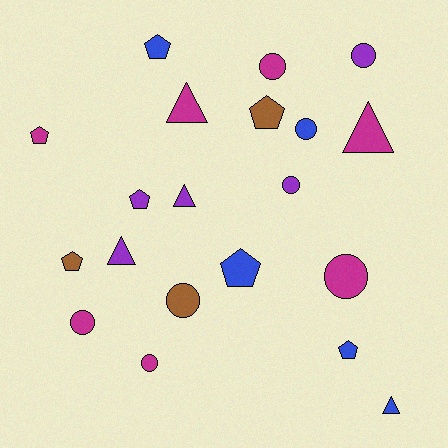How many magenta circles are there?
There are 4 magenta circles.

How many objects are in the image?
There are 20 objects.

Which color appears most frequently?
Magenta, with 7 objects.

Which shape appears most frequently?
Circle, with 8 objects.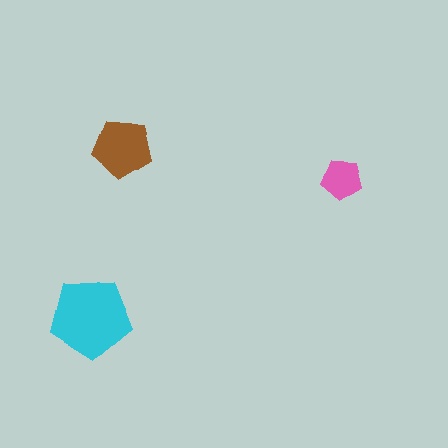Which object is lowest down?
The cyan pentagon is bottommost.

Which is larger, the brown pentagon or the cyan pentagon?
The cyan one.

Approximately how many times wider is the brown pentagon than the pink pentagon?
About 1.5 times wider.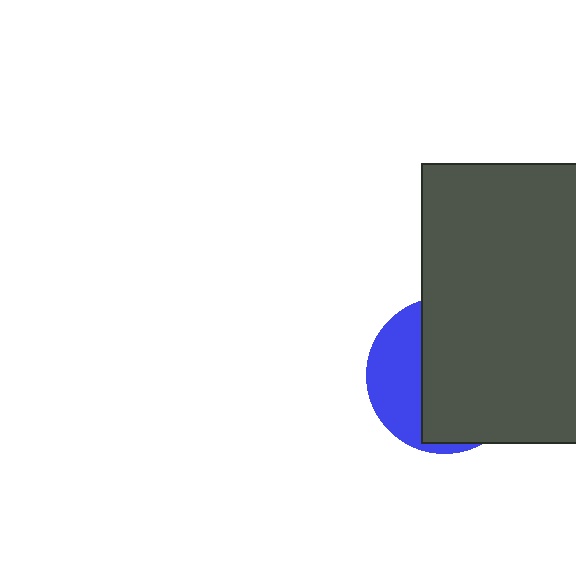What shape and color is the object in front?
The object in front is a dark gray rectangle.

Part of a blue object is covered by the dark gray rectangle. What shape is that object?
It is a circle.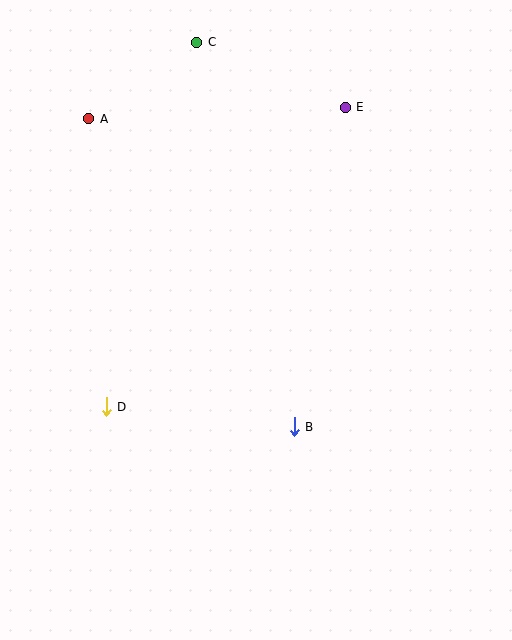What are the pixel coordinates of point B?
Point B is at (294, 427).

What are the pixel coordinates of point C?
Point C is at (197, 42).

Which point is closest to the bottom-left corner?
Point D is closest to the bottom-left corner.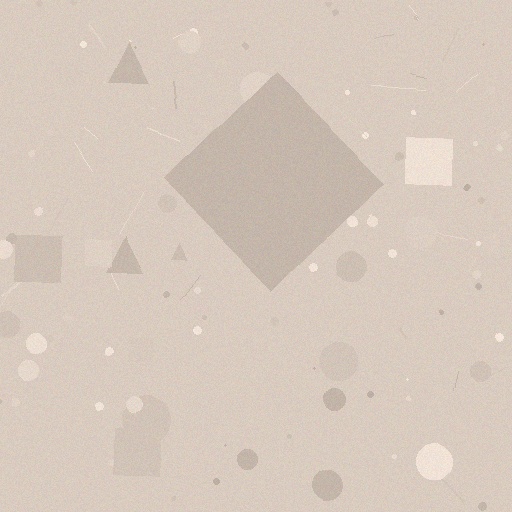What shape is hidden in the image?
A diamond is hidden in the image.